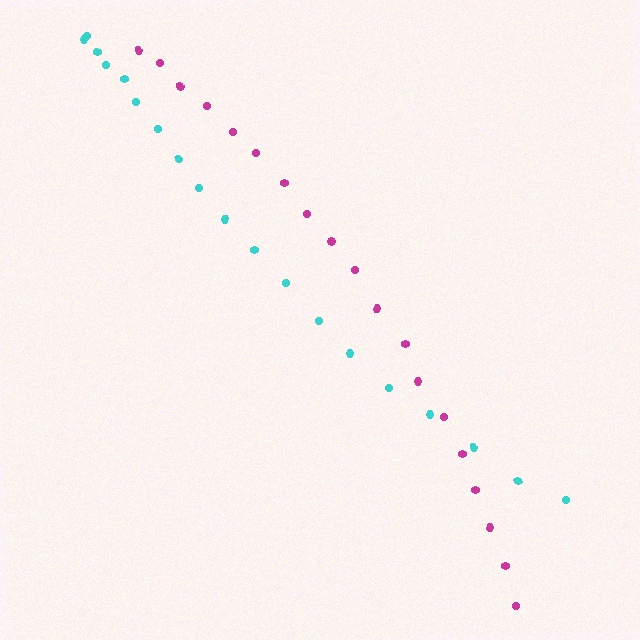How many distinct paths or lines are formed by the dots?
There are 2 distinct paths.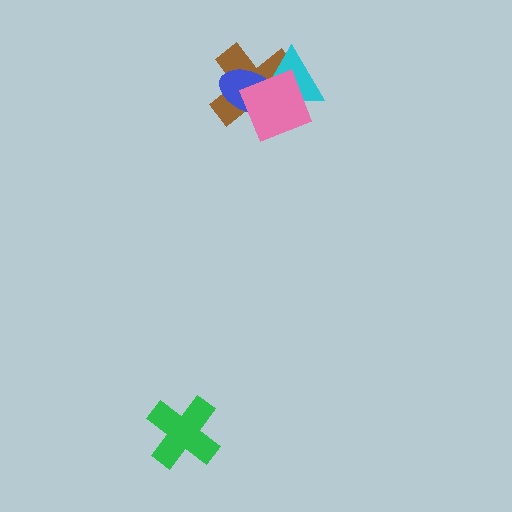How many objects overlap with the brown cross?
3 objects overlap with the brown cross.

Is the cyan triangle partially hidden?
Yes, it is partially covered by another shape.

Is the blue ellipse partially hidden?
Yes, it is partially covered by another shape.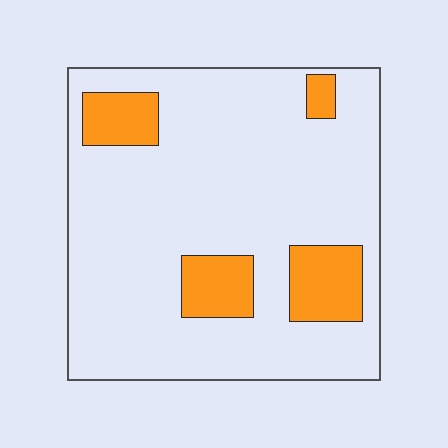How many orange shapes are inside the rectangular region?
4.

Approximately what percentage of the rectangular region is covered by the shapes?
Approximately 15%.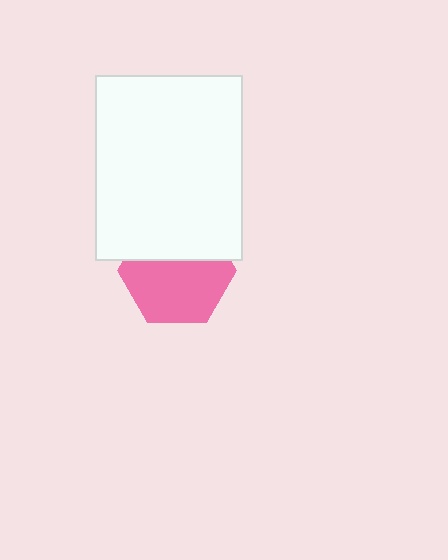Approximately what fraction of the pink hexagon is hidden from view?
Roughly 38% of the pink hexagon is hidden behind the white rectangle.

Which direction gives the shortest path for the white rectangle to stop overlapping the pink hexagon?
Moving up gives the shortest separation.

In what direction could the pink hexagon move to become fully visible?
The pink hexagon could move down. That would shift it out from behind the white rectangle entirely.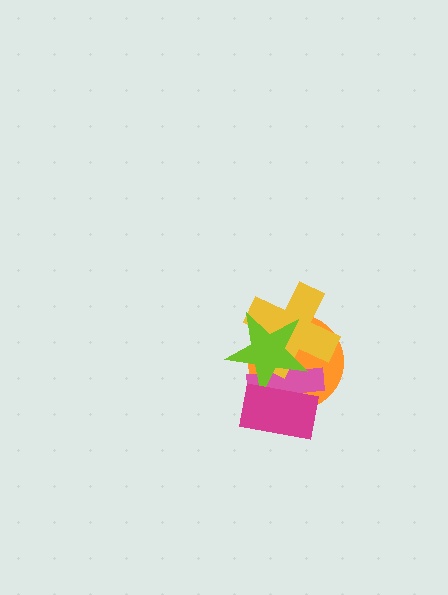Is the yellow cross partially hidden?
Yes, it is partially covered by another shape.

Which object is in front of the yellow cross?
The lime star is in front of the yellow cross.